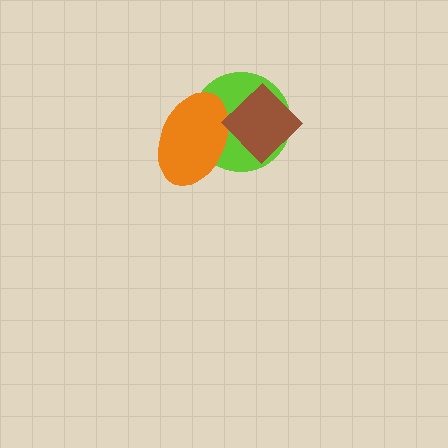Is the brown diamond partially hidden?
No, no other shape covers it.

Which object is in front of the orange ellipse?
The brown diamond is in front of the orange ellipse.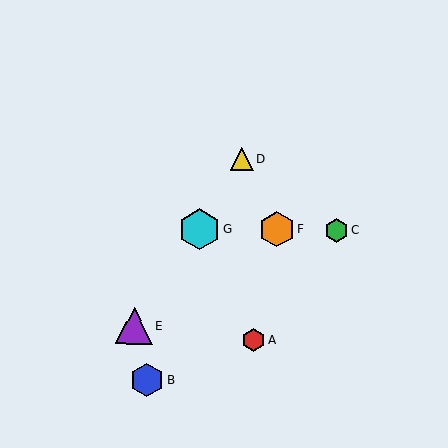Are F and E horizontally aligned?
No, F is at y≈230 and E is at y≈325.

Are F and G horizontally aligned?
Yes, both are at y≈230.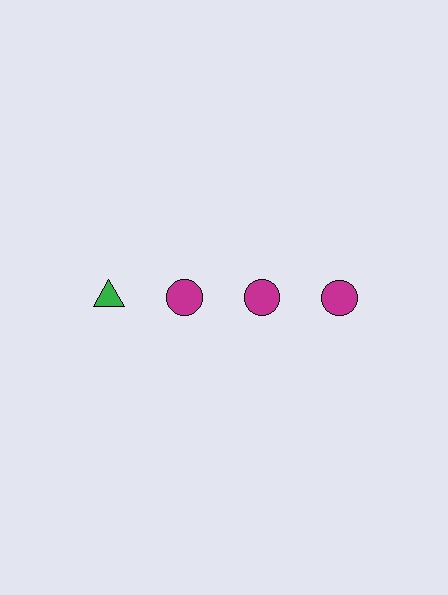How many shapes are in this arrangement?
There are 4 shapes arranged in a grid pattern.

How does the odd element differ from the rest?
It differs in both color (green instead of magenta) and shape (triangle instead of circle).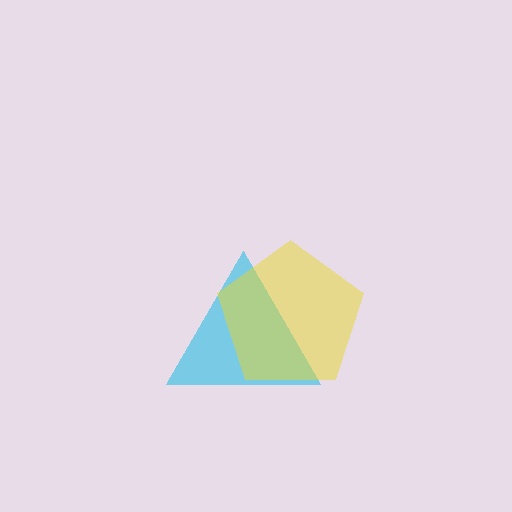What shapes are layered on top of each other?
The layered shapes are: a cyan triangle, a yellow pentagon.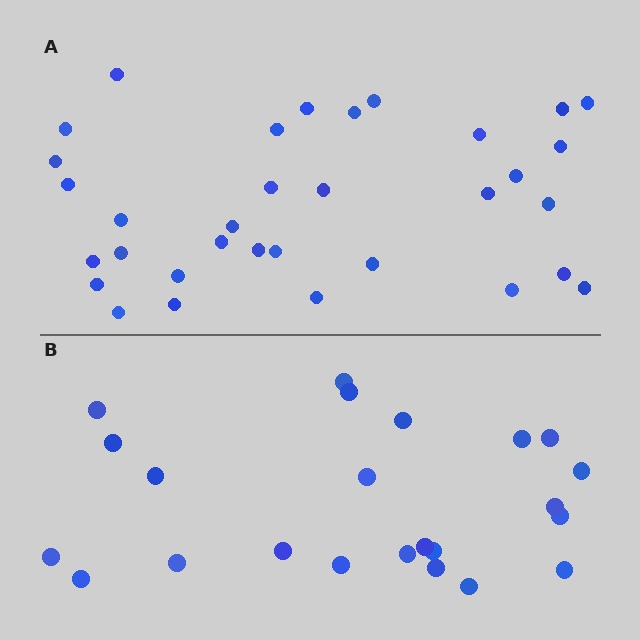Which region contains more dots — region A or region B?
Region A (the top region) has more dots.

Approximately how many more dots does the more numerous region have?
Region A has roughly 10 or so more dots than region B.